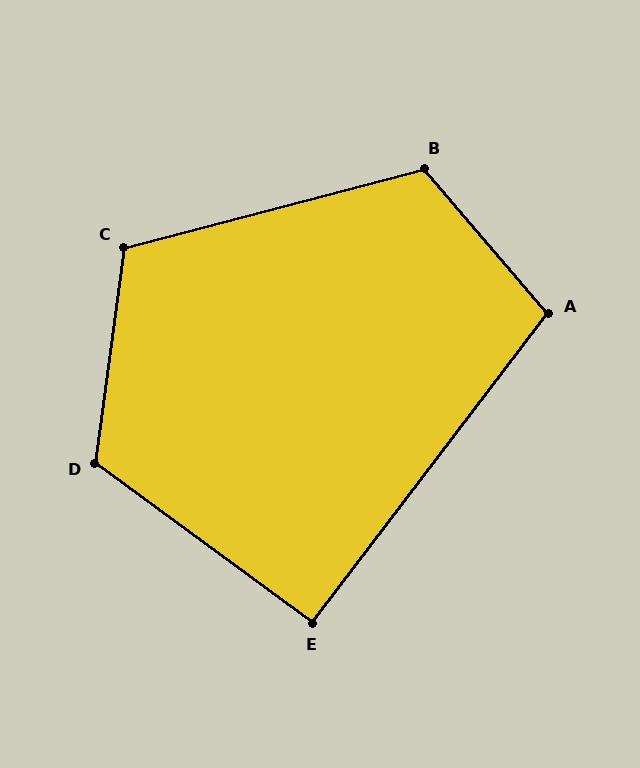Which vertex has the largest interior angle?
D, at approximately 119 degrees.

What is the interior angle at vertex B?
Approximately 116 degrees (obtuse).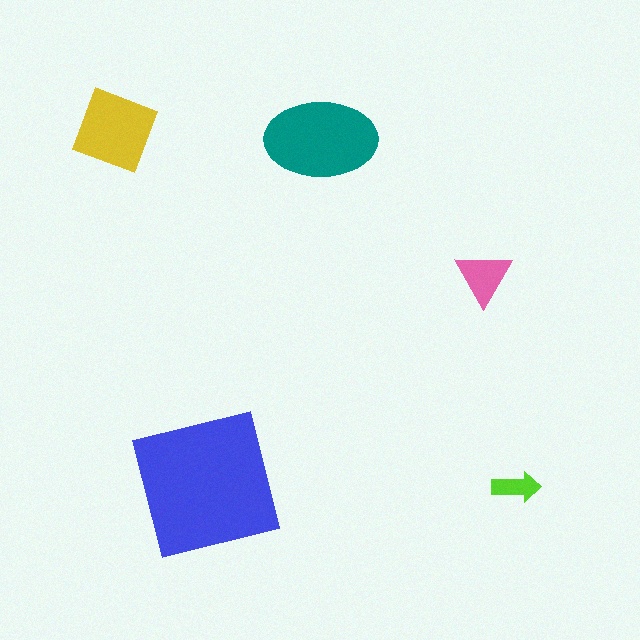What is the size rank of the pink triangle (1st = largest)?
4th.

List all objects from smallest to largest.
The lime arrow, the pink triangle, the yellow diamond, the teal ellipse, the blue square.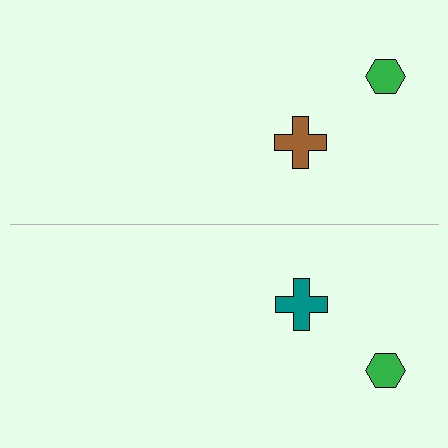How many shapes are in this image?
There are 4 shapes in this image.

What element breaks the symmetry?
The teal cross on the bottom side breaks the symmetry — its mirror counterpart is brown.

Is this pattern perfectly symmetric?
No, the pattern is not perfectly symmetric. The teal cross on the bottom side breaks the symmetry — its mirror counterpart is brown.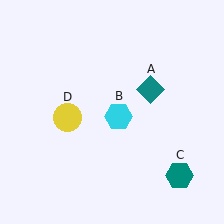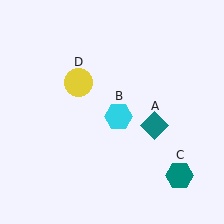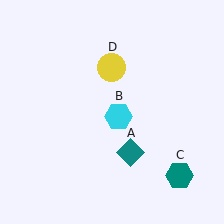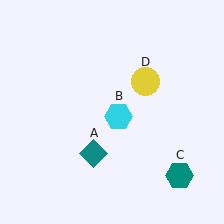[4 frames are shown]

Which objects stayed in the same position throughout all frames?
Cyan hexagon (object B) and teal hexagon (object C) remained stationary.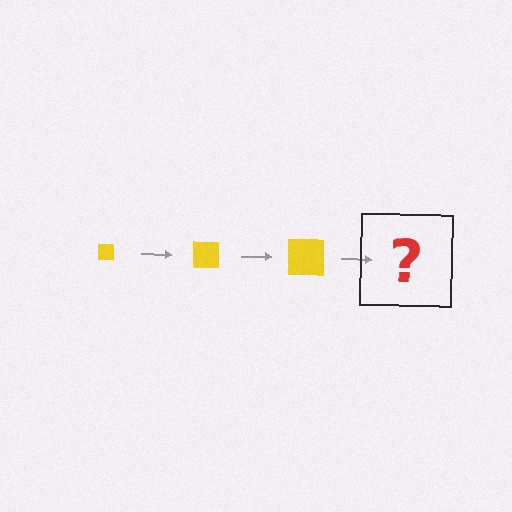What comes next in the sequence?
The next element should be a yellow square, larger than the previous one.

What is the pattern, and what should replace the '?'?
The pattern is that the square gets progressively larger each step. The '?' should be a yellow square, larger than the previous one.